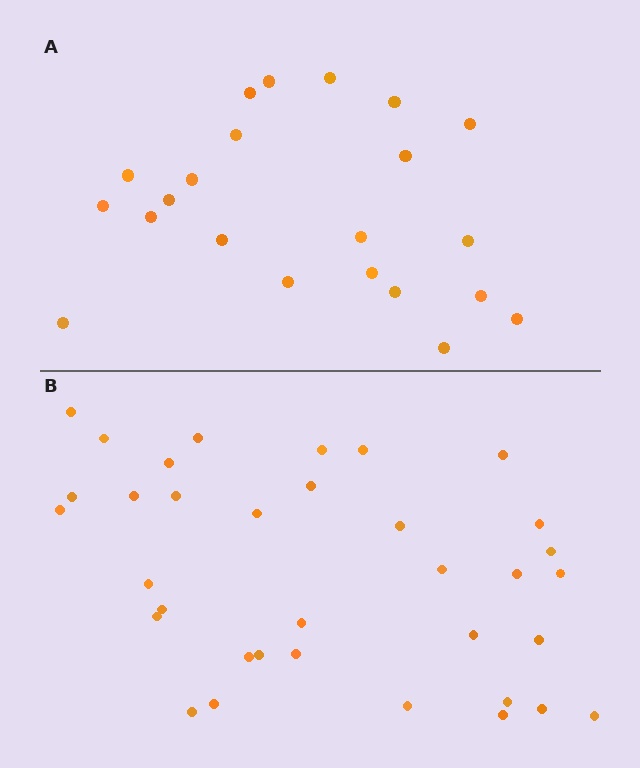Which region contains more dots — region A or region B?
Region B (the bottom region) has more dots.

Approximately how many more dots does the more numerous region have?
Region B has approximately 15 more dots than region A.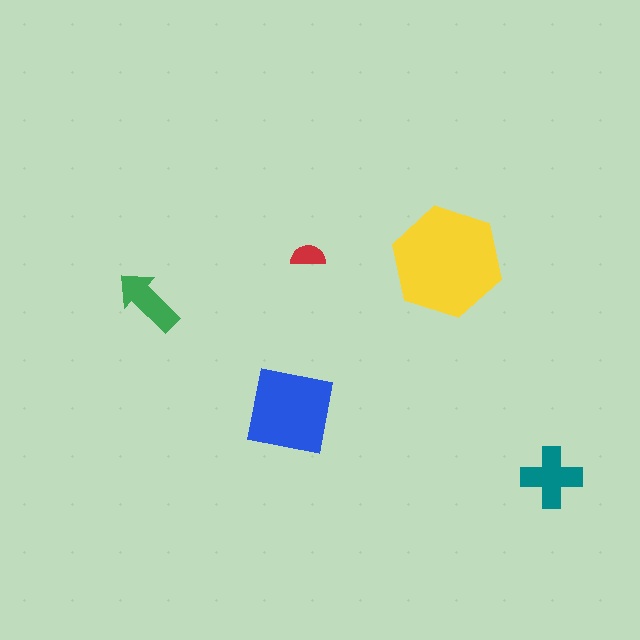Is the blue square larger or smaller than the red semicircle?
Larger.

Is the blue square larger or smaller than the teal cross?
Larger.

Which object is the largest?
The yellow hexagon.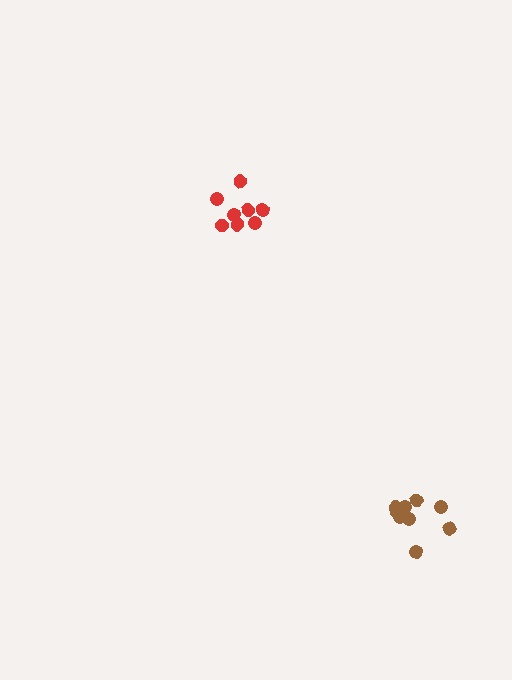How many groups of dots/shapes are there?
There are 2 groups.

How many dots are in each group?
Group 1: 8 dots, Group 2: 9 dots (17 total).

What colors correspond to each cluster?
The clusters are colored: red, brown.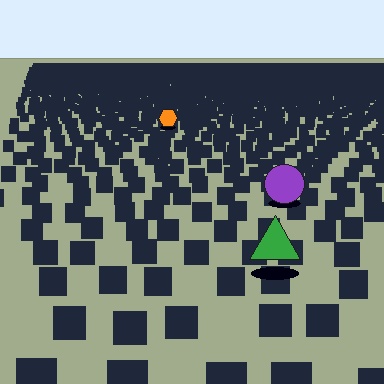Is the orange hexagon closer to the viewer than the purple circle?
No. The purple circle is closer — you can tell from the texture gradient: the ground texture is coarser near it.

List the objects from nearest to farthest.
From nearest to farthest: the green triangle, the purple circle, the orange hexagon.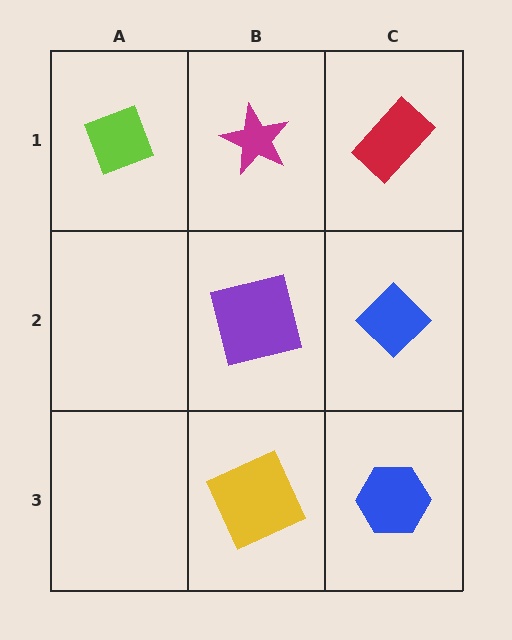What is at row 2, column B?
A purple square.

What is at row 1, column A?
A lime diamond.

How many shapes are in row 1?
3 shapes.